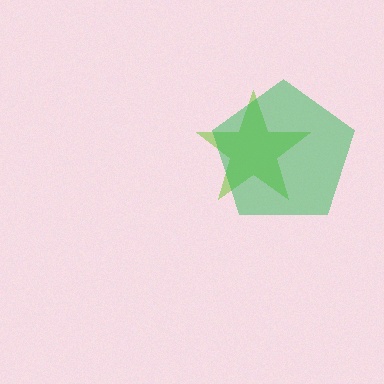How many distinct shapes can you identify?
There are 2 distinct shapes: a lime star, a green pentagon.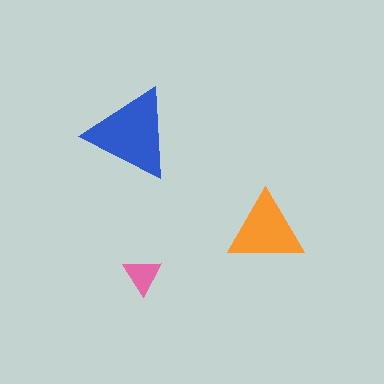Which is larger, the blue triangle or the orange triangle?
The blue one.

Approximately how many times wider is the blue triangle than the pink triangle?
About 2.5 times wider.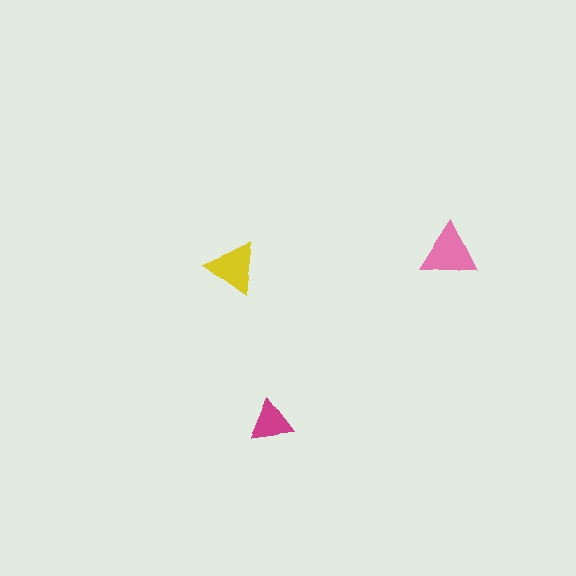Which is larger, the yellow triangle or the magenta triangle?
The yellow one.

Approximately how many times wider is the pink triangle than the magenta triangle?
About 1.5 times wider.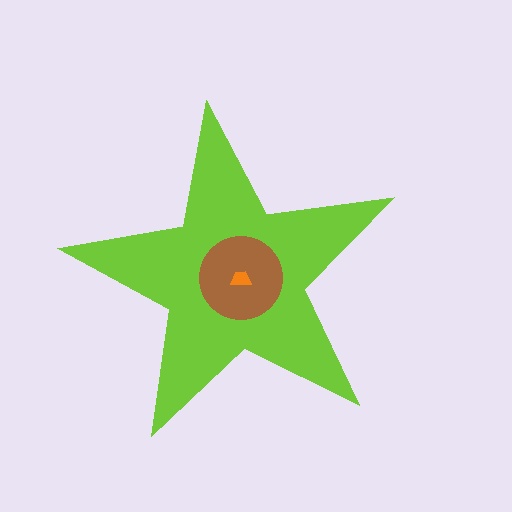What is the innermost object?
The orange trapezoid.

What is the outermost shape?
The lime star.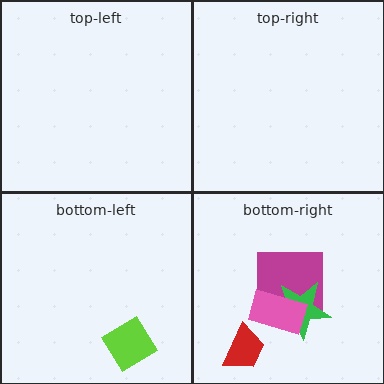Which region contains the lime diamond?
The bottom-left region.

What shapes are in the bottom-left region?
The lime diamond.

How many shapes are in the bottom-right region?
4.